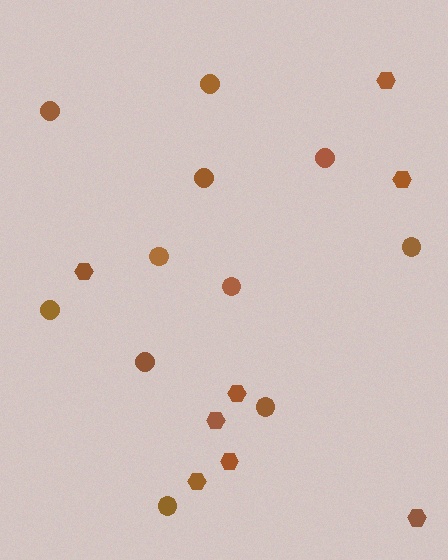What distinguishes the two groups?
There are 2 groups: one group of circles (11) and one group of hexagons (8).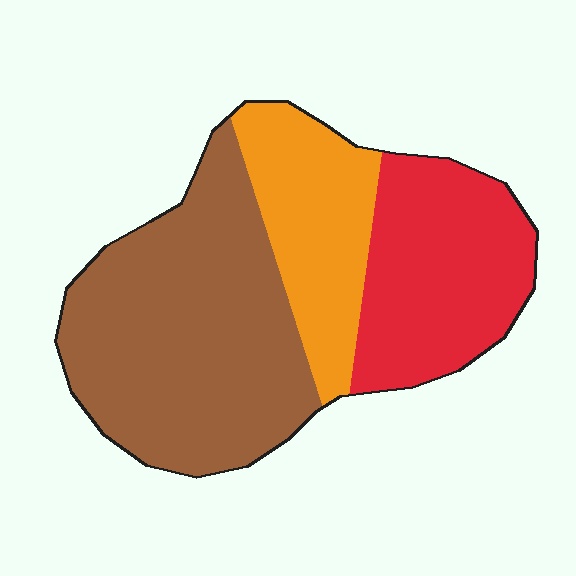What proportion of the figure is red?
Red covers 29% of the figure.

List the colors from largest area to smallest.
From largest to smallest: brown, red, orange.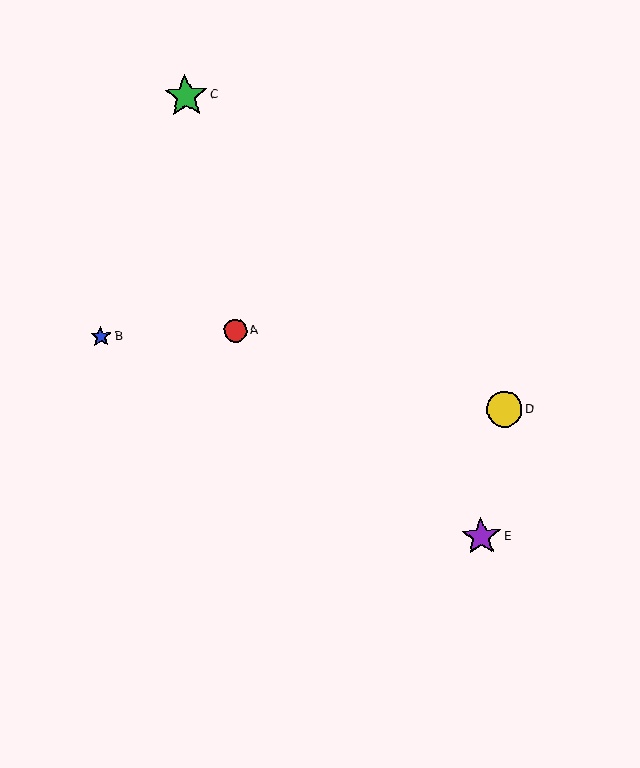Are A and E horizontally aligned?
No, A is at y≈331 and E is at y≈537.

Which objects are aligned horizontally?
Objects A, B are aligned horizontally.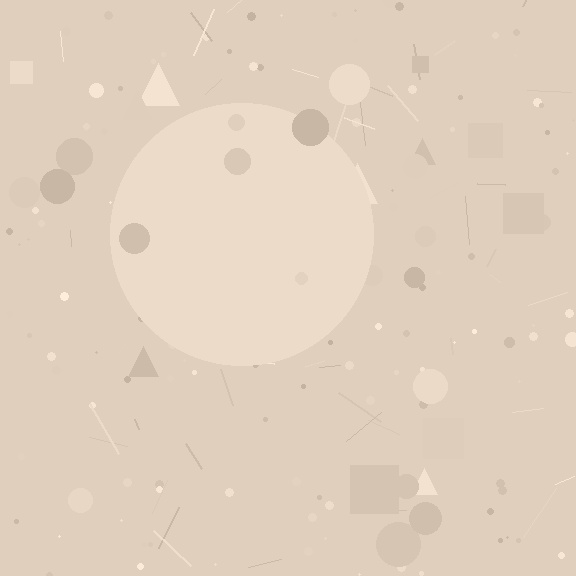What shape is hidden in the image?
A circle is hidden in the image.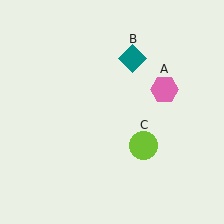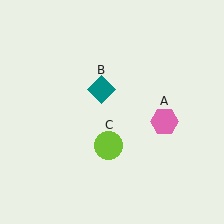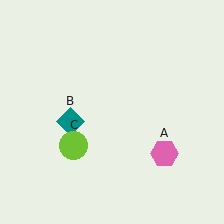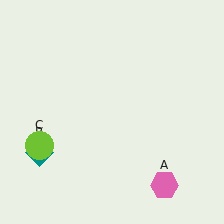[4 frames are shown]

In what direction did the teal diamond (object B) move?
The teal diamond (object B) moved down and to the left.